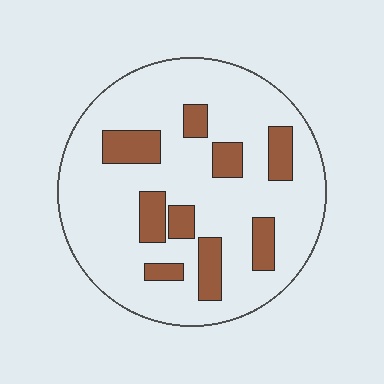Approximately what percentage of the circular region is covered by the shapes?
Approximately 20%.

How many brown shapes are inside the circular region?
9.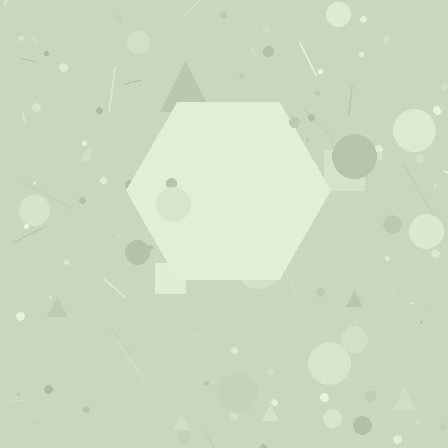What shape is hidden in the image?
A hexagon is hidden in the image.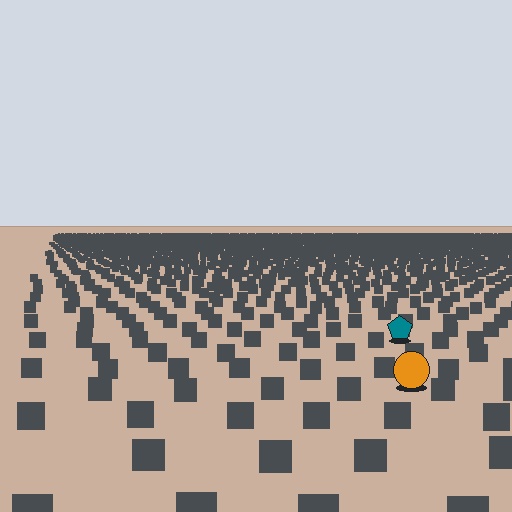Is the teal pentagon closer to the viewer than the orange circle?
No. The orange circle is closer — you can tell from the texture gradient: the ground texture is coarser near it.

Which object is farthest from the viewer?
The teal pentagon is farthest from the viewer. It appears smaller and the ground texture around it is denser.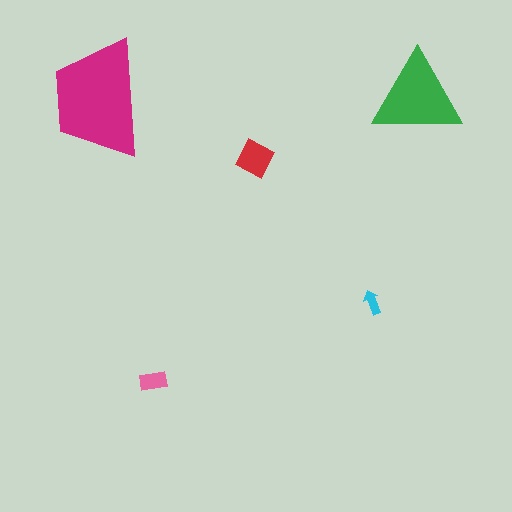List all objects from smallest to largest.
The cyan arrow, the pink rectangle, the red square, the green triangle, the magenta trapezoid.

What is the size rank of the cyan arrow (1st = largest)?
5th.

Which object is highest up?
The green triangle is topmost.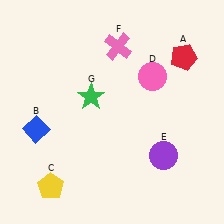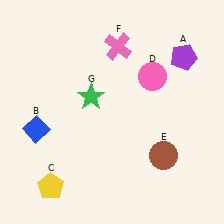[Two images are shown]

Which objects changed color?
A changed from red to purple. E changed from purple to brown.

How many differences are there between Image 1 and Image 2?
There are 2 differences between the two images.